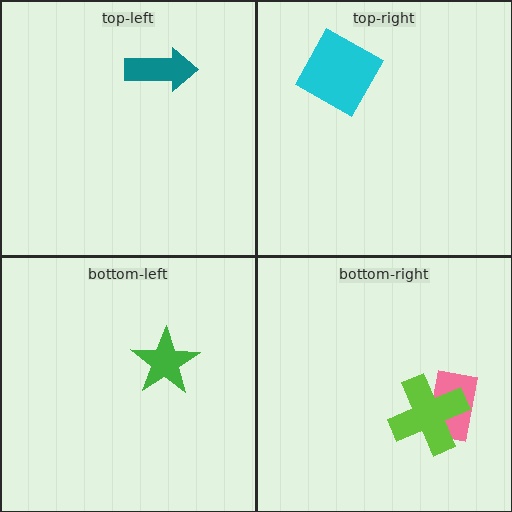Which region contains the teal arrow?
The top-left region.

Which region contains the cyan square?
The top-right region.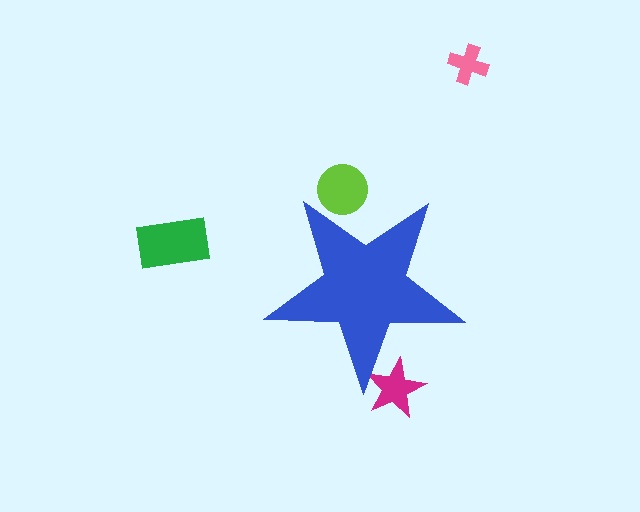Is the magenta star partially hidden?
Yes, the magenta star is partially hidden behind the blue star.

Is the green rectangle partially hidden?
No, the green rectangle is fully visible.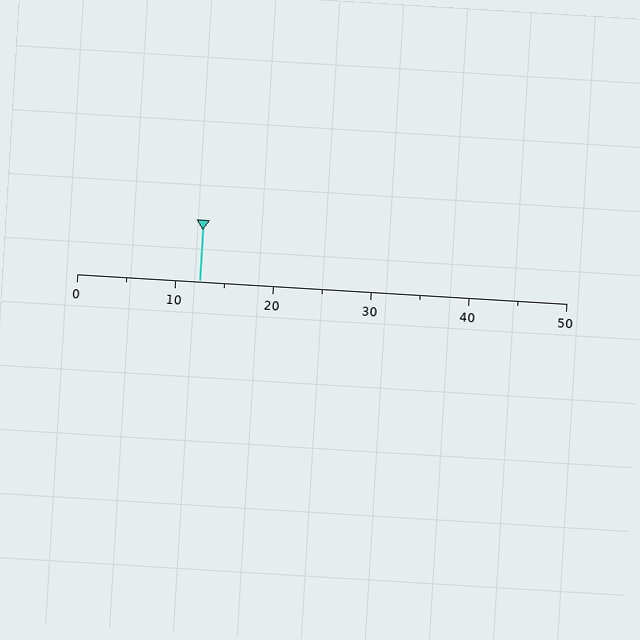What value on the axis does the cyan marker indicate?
The marker indicates approximately 12.5.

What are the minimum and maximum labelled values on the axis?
The axis runs from 0 to 50.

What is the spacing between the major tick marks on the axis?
The major ticks are spaced 10 apart.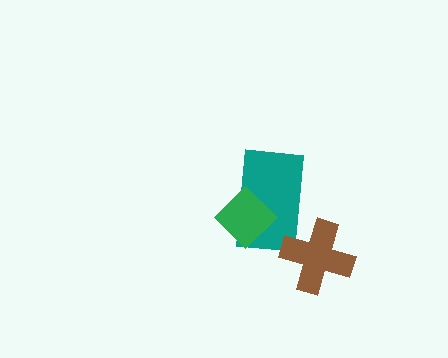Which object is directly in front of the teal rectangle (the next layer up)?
The green diamond is directly in front of the teal rectangle.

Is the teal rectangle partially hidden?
Yes, it is partially covered by another shape.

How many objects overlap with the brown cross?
1 object overlaps with the brown cross.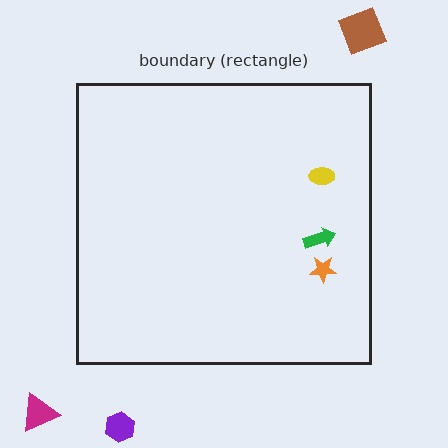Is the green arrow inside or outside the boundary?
Inside.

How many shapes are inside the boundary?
3 inside, 3 outside.